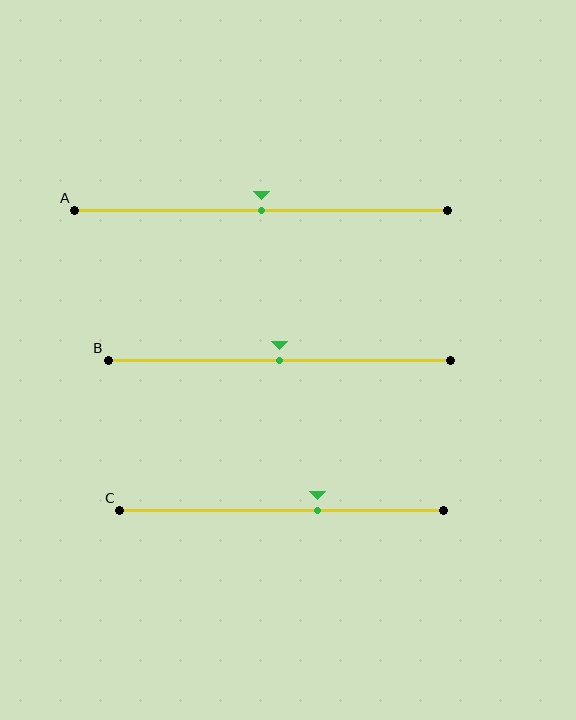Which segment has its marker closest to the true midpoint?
Segment A has its marker closest to the true midpoint.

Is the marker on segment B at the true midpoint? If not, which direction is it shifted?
Yes, the marker on segment B is at the true midpoint.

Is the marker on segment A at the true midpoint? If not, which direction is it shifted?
Yes, the marker on segment A is at the true midpoint.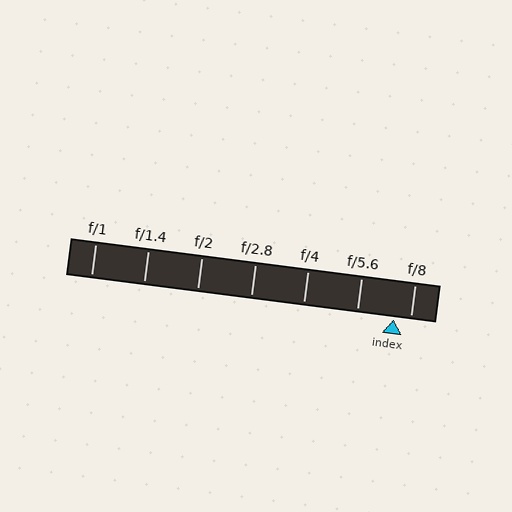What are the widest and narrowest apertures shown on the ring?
The widest aperture shown is f/1 and the narrowest is f/8.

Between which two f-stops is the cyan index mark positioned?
The index mark is between f/5.6 and f/8.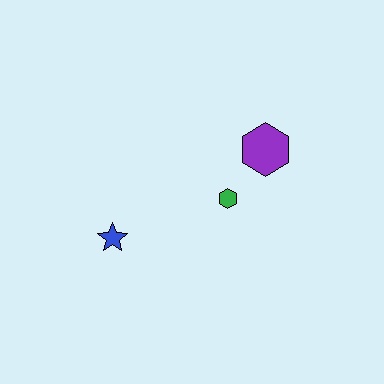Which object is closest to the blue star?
The green hexagon is closest to the blue star.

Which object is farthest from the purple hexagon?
The blue star is farthest from the purple hexagon.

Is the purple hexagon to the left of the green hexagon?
No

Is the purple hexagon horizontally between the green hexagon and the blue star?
No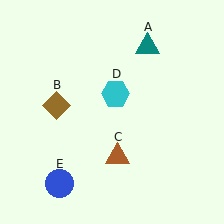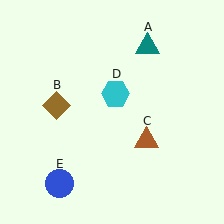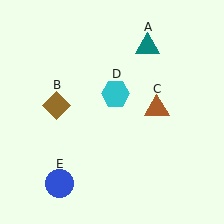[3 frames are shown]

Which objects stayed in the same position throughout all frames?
Teal triangle (object A) and brown diamond (object B) and cyan hexagon (object D) and blue circle (object E) remained stationary.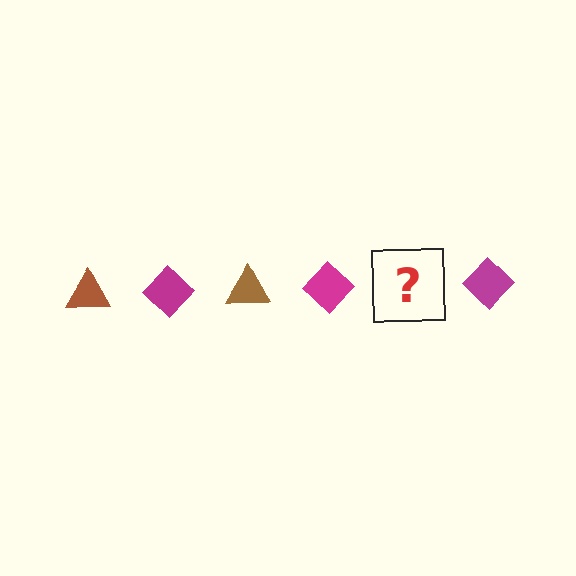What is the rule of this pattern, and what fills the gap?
The rule is that the pattern alternates between brown triangle and magenta diamond. The gap should be filled with a brown triangle.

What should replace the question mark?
The question mark should be replaced with a brown triangle.